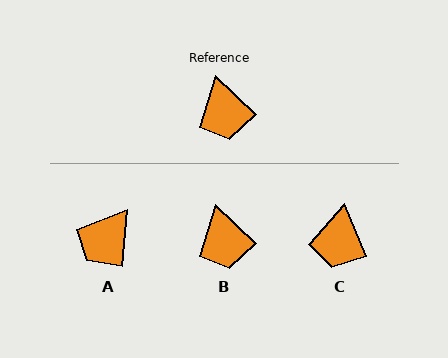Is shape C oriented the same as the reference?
No, it is off by about 24 degrees.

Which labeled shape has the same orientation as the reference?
B.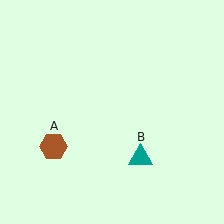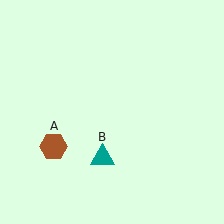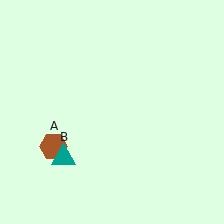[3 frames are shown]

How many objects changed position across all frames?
1 object changed position: teal triangle (object B).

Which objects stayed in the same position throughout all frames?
Brown hexagon (object A) remained stationary.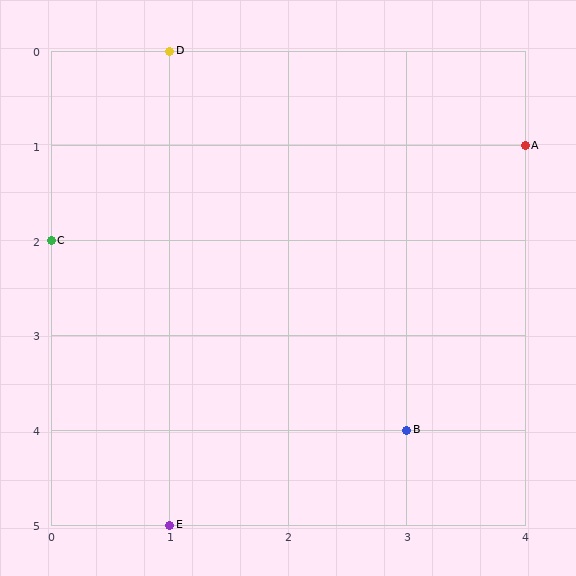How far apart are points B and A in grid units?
Points B and A are 1 column and 3 rows apart (about 3.2 grid units diagonally).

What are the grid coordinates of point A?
Point A is at grid coordinates (4, 1).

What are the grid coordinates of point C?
Point C is at grid coordinates (0, 2).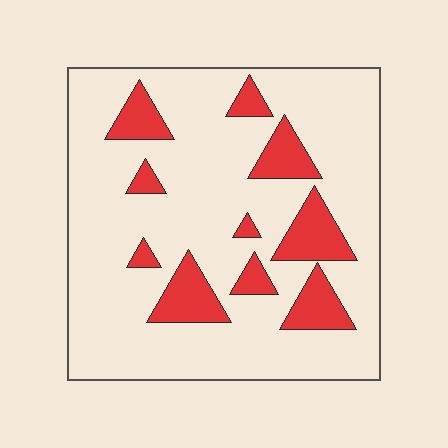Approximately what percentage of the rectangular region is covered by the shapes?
Approximately 20%.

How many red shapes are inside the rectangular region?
10.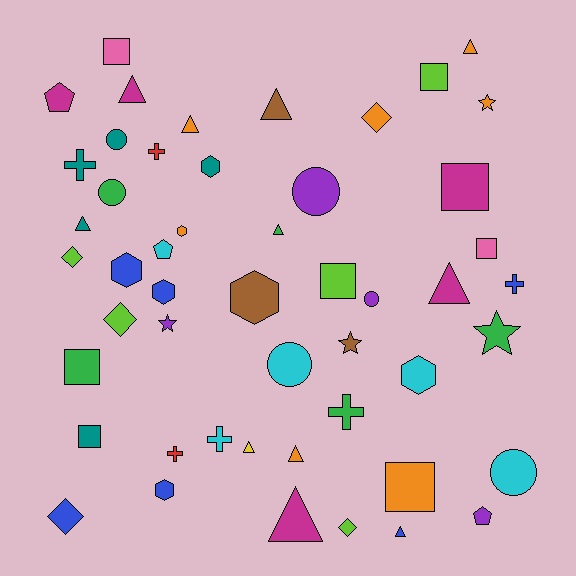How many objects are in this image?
There are 50 objects.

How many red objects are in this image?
There are 2 red objects.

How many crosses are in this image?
There are 6 crosses.